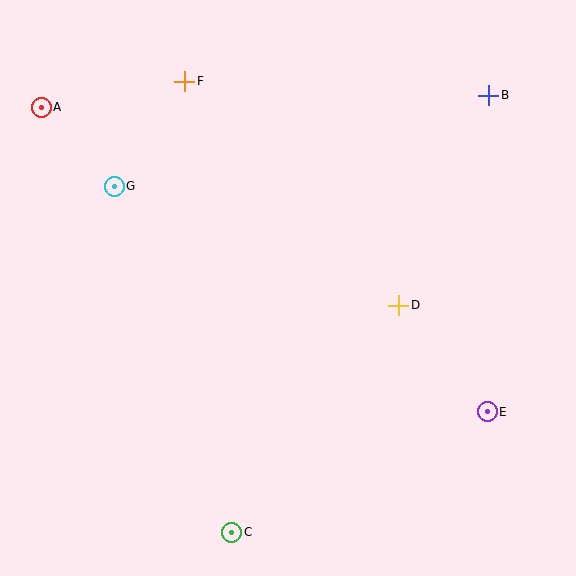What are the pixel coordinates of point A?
Point A is at (41, 107).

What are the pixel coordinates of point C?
Point C is at (232, 532).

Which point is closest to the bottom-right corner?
Point E is closest to the bottom-right corner.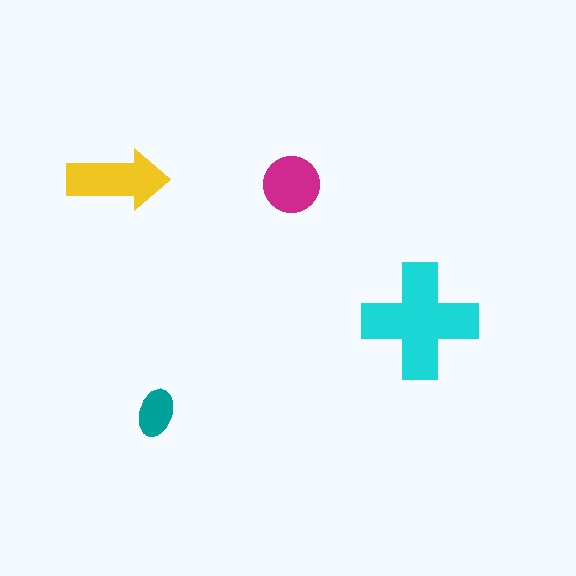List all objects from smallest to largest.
The teal ellipse, the magenta circle, the yellow arrow, the cyan cross.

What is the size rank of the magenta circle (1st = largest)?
3rd.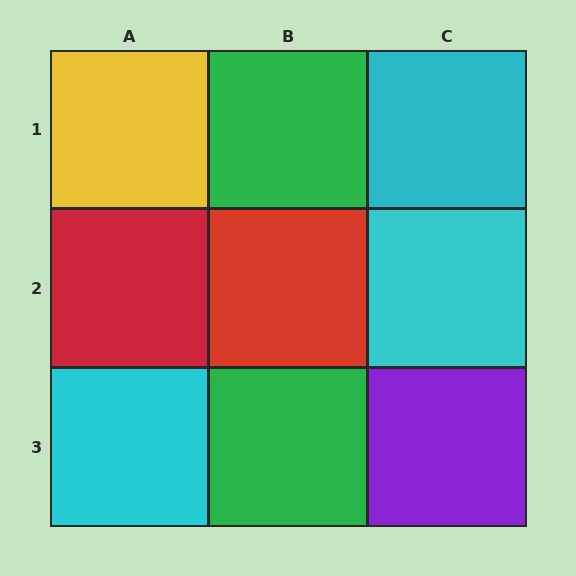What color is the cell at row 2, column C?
Cyan.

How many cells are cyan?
3 cells are cyan.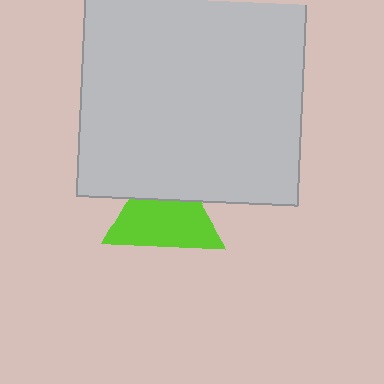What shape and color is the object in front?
The object in front is a light gray rectangle.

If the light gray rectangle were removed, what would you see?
You would see the complete lime triangle.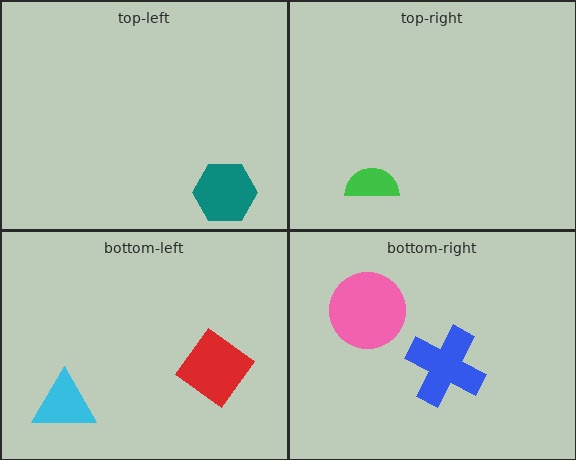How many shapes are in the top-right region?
1.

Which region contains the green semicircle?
The top-right region.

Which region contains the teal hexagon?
The top-left region.